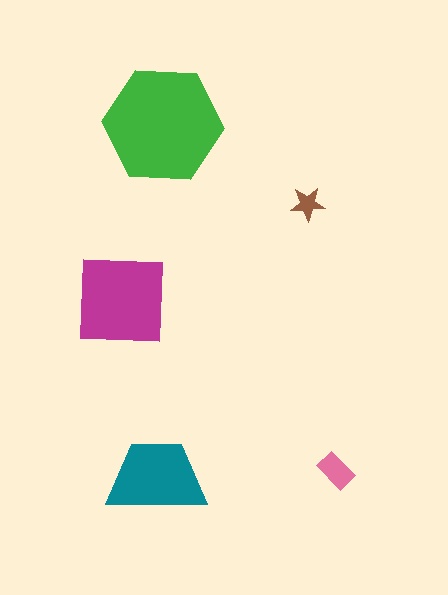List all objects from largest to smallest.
The green hexagon, the magenta square, the teal trapezoid, the pink rectangle, the brown star.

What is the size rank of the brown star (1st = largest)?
5th.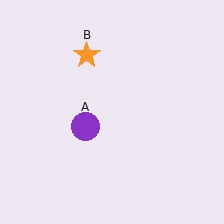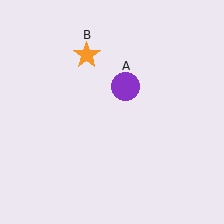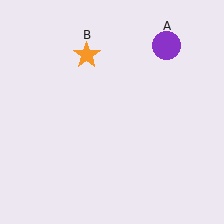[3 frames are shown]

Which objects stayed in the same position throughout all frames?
Orange star (object B) remained stationary.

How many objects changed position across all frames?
1 object changed position: purple circle (object A).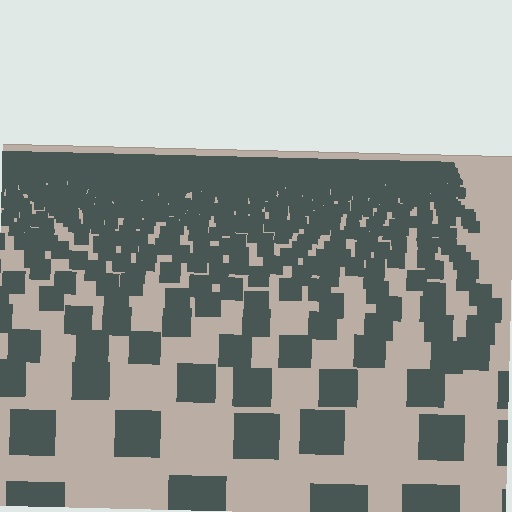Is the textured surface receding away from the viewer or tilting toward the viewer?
The surface is receding away from the viewer. Texture elements get smaller and denser toward the top.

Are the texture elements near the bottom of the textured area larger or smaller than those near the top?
Larger. Near the bottom, elements are closer to the viewer and appear at a bigger on-screen size.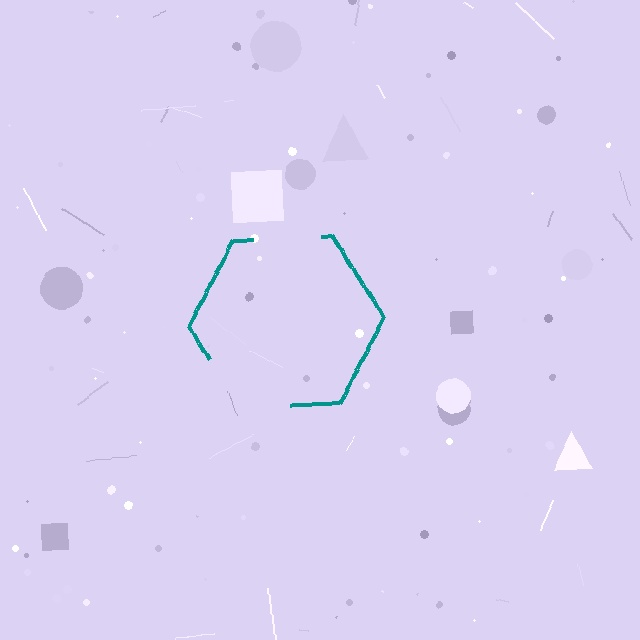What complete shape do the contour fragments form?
The contour fragments form a hexagon.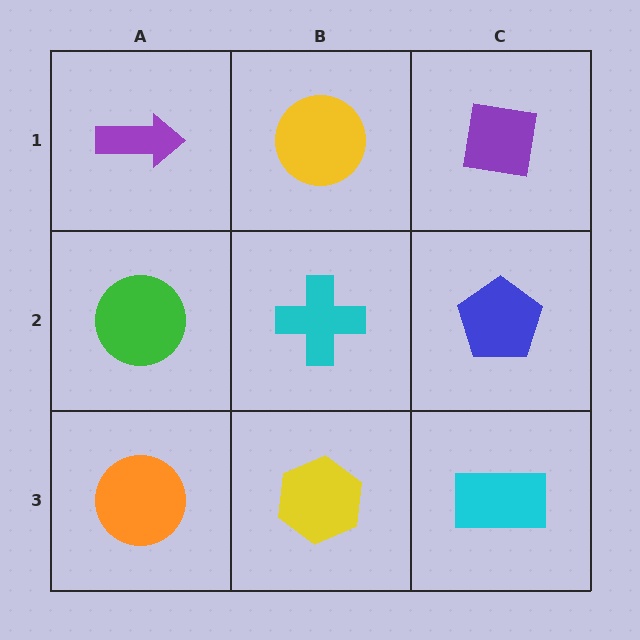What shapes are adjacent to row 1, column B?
A cyan cross (row 2, column B), a purple arrow (row 1, column A), a purple square (row 1, column C).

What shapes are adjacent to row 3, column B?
A cyan cross (row 2, column B), an orange circle (row 3, column A), a cyan rectangle (row 3, column C).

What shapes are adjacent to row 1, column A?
A green circle (row 2, column A), a yellow circle (row 1, column B).